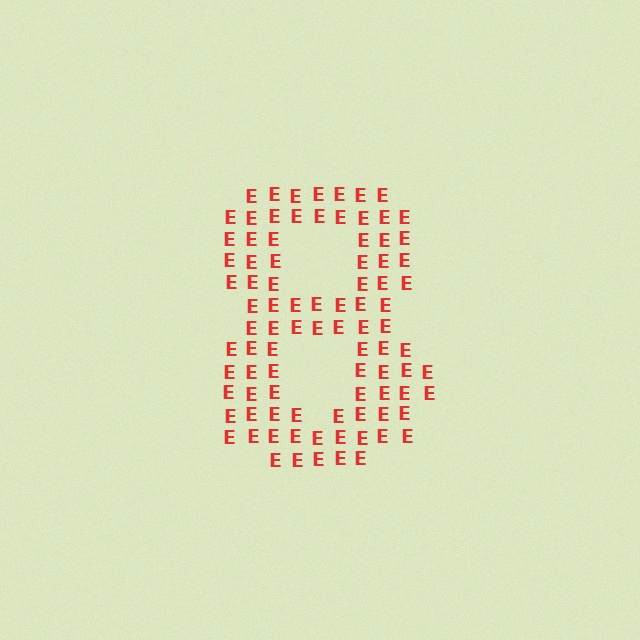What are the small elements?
The small elements are letter E's.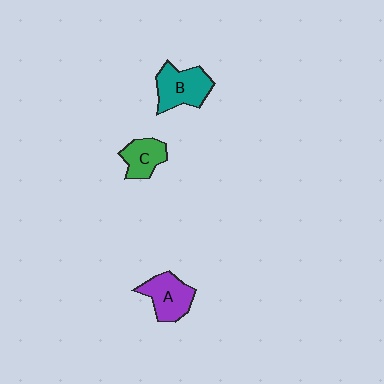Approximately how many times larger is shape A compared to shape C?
Approximately 1.3 times.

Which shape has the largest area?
Shape B (teal).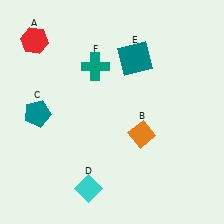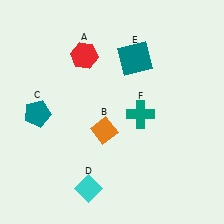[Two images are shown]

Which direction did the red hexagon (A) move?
The red hexagon (A) moved right.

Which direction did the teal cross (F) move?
The teal cross (F) moved down.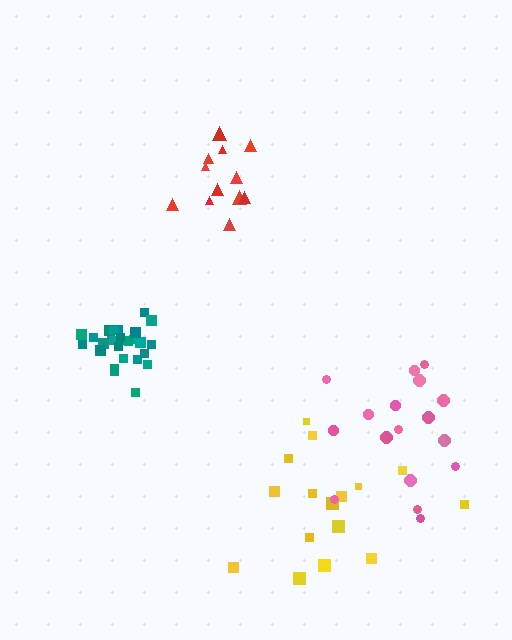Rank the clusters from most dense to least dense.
teal, red, pink, yellow.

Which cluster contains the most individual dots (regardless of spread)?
Teal (26).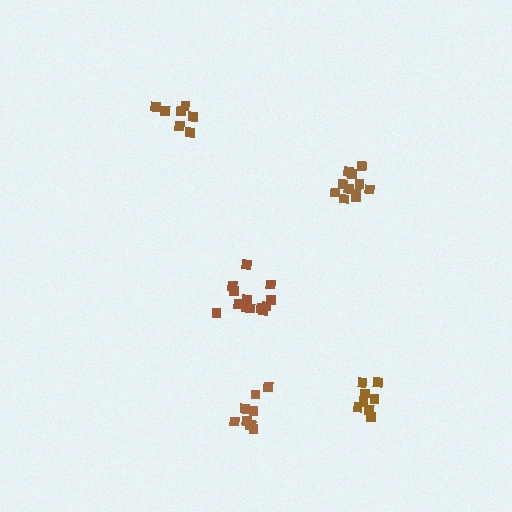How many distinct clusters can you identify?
There are 5 distinct clusters.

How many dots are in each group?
Group 1: 11 dots, Group 2: 8 dots, Group 3: 7 dots, Group 4: 13 dots, Group 5: 9 dots (48 total).